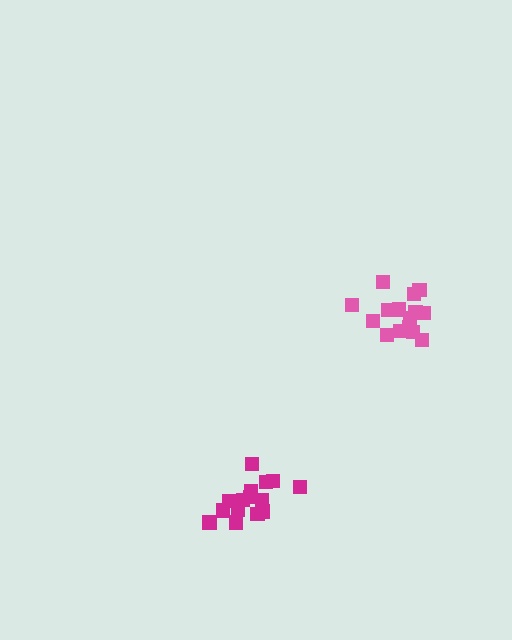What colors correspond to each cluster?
The clusters are colored: pink, magenta.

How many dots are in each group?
Group 1: 15 dots, Group 2: 15 dots (30 total).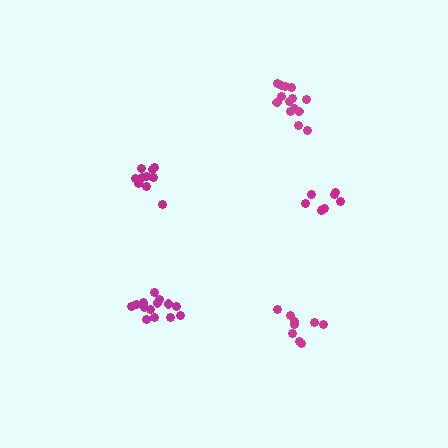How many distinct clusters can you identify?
There are 5 distinct clusters.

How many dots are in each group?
Group 1: 9 dots, Group 2: 14 dots, Group 3: 14 dots, Group 4: 11 dots, Group 5: 8 dots (56 total).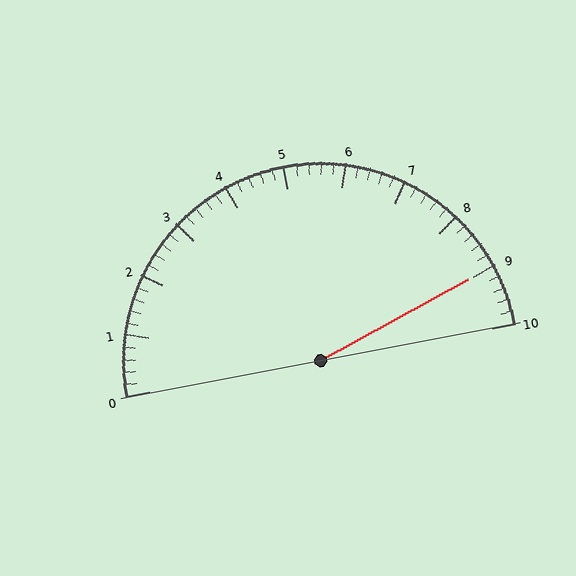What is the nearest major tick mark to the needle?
The nearest major tick mark is 9.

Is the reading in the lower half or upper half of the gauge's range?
The reading is in the upper half of the range (0 to 10).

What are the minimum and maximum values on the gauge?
The gauge ranges from 0 to 10.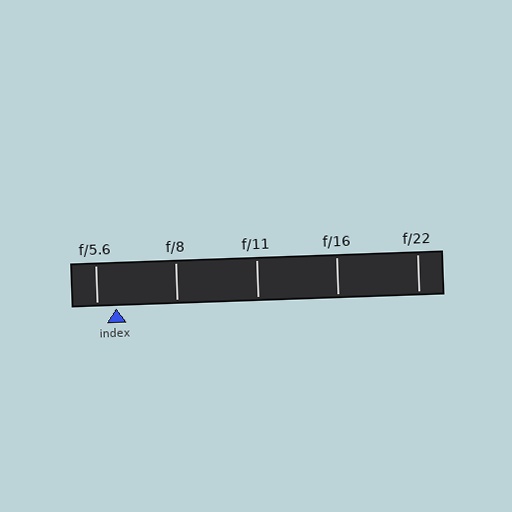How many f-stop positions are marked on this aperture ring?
There are 5 f-stop positions marked.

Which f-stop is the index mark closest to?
The index mark is closest to f/5.6.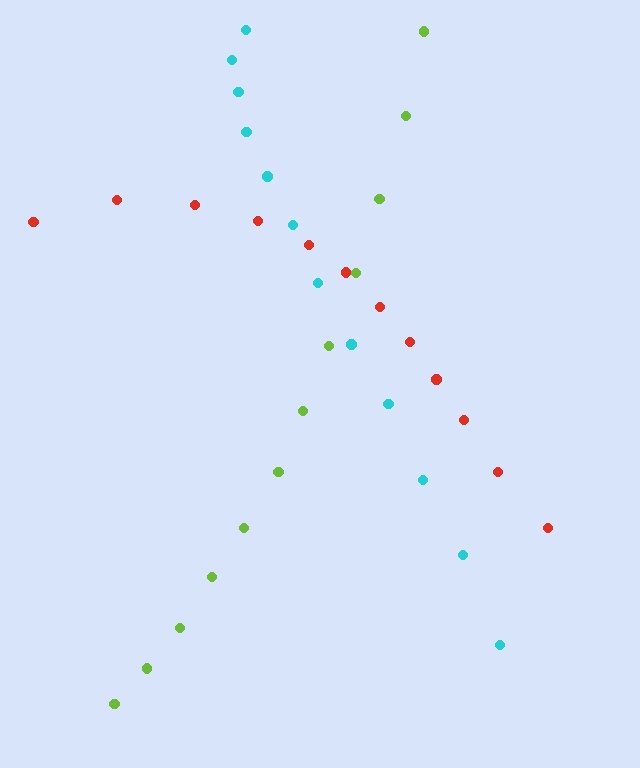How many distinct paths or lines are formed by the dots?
There are 3 distinct paths.